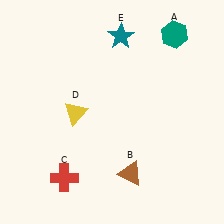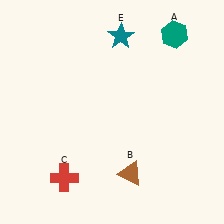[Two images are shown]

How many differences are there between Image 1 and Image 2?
There is 1 difference between the two images.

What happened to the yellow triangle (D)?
The yellow triangle (D) was removed in Image 2. It was in the bottom-left area of Image 1.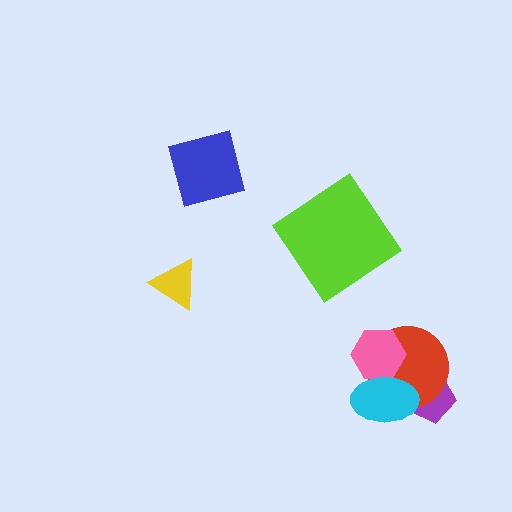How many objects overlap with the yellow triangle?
0 objects overlap with the yellow triangle.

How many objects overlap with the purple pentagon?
2 objects overlap with the purple pentagon.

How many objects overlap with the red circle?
3 objects overlap with the red circle.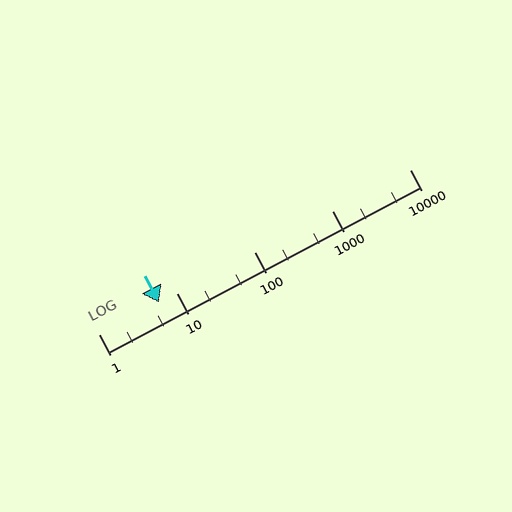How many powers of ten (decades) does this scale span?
The scale spans 4 decades, from 1 to 10000.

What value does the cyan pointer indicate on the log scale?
The pointer indicates approximately 6.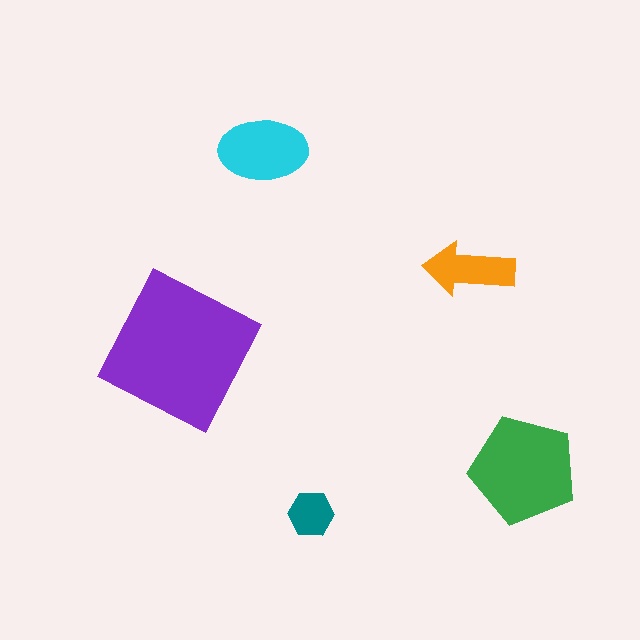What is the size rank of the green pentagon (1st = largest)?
2nd.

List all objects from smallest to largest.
The teal hexagon, the orange arrow, the cyan ellipse, the green pentagon, the purple square.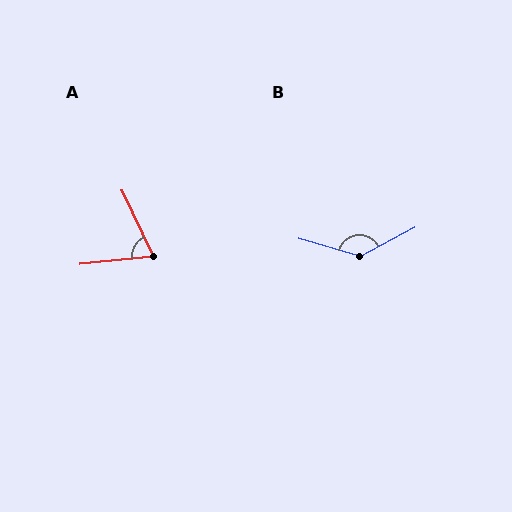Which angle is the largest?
B, at approximately 136 degrees.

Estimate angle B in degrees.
Approximately 136 degrees.